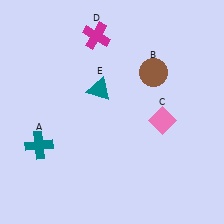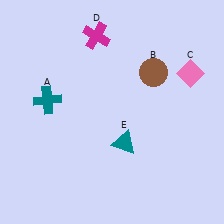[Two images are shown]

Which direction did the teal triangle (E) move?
The teal triangle (E) moved down.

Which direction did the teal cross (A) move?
The teal cross (A) moved up.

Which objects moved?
The objects that moved are: the teal cross (A), the pink diamond (C), the teal triangle (E).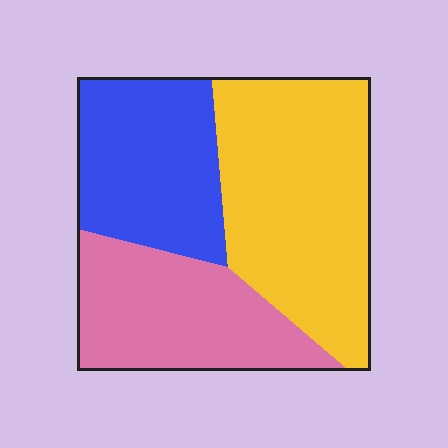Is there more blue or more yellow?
Yellow.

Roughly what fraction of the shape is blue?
Blue covers around 30% of the shape.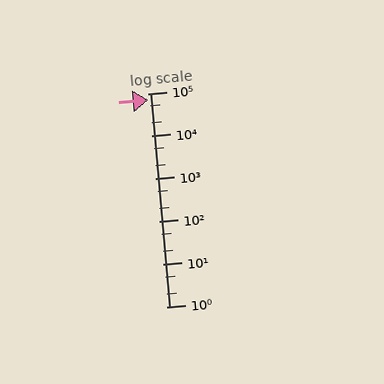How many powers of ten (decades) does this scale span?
The scale spans 5 decades, from 1 to 100000.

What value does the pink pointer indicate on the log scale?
The pointer indicates approximately 71000.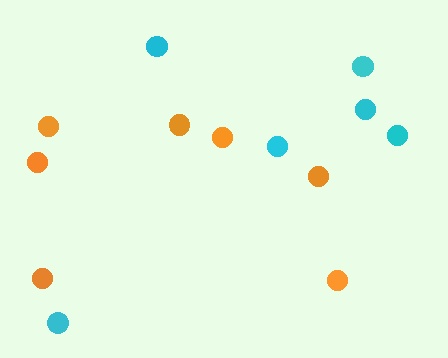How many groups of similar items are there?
There are 2 groups: one group of orange circles (7) and one group of cyan circles (6).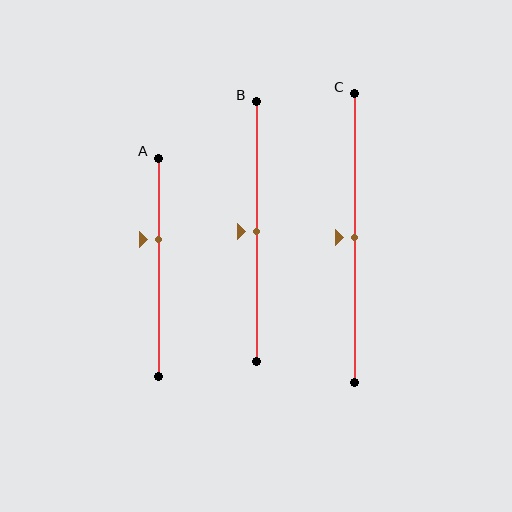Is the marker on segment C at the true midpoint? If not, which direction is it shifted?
Yes, the marker on segment C is at the true midpoint.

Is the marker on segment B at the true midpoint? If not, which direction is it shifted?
Yes, the marker on segment B is at the true midpoint.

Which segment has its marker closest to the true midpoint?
Segment B has its marker closest to the true midpoint.